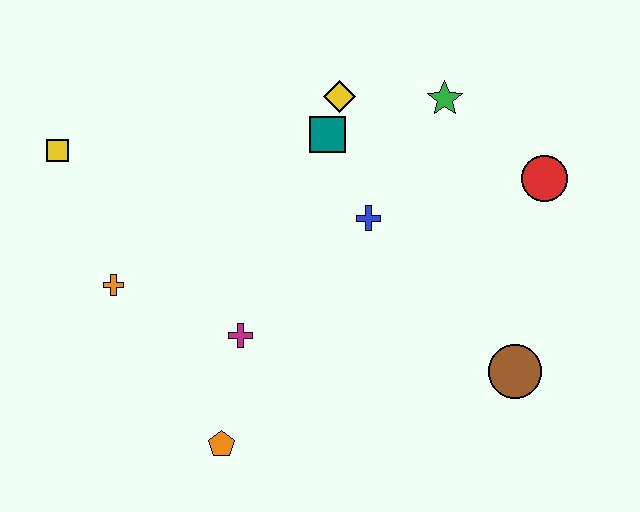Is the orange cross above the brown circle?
Yes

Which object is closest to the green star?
The yellow diamond is closest to the green star.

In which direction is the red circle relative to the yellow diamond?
The red circle is to the right of the yellow diamond.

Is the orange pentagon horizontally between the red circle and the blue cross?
No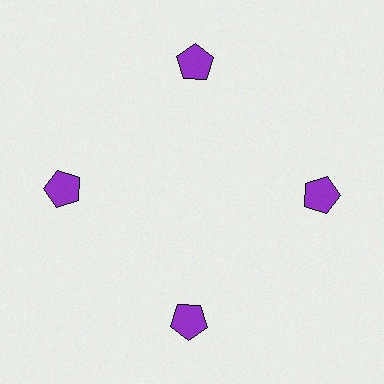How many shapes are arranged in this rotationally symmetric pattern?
There are 4 shapes, arranged in 4 groups of 1.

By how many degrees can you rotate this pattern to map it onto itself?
The pattern maps onto itself every 90 degrees of rotation.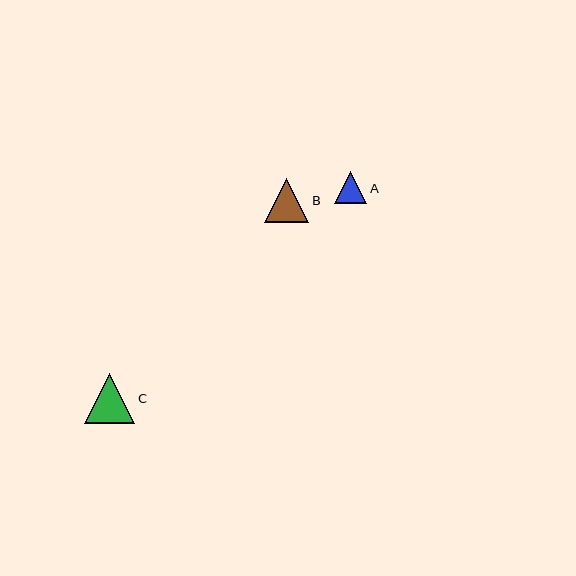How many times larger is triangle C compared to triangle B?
Triangle C is approximately 1.1 times the size of triangle B.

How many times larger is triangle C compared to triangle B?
Triangle C is approximately 1.1 times the size of triangle B.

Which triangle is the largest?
Triangle C is the largest with a size of approximately 51 pixels.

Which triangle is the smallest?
Triangle A is the smallest with a size of approximately 32 pixels.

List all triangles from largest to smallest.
From largest to smallest: C, B, A.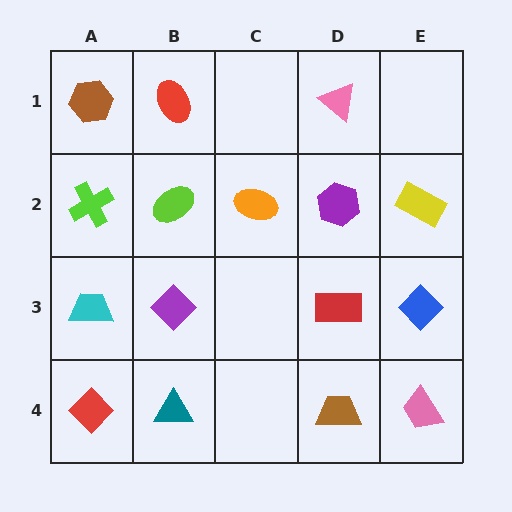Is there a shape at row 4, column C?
No, that cell is empty.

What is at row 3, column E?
A blue diamond.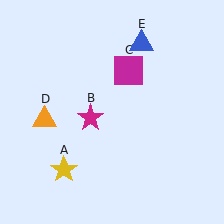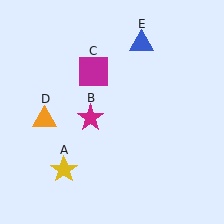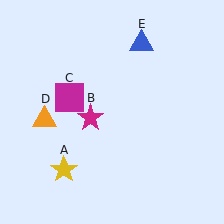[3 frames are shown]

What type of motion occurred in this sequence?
The magenta square (object C) rotated counterclockwise around the center of the scene.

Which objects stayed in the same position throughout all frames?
Yellow star (object A) and magenta star (object B) and orange triangle (object D) and blue triangle (object E) remained stationary.